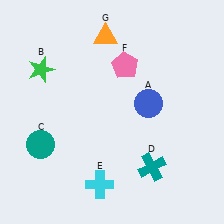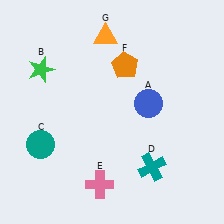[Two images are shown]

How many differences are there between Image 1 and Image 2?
There are 2 differences between the two images.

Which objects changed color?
E changed from cyan to pink. F changed from pink to orange.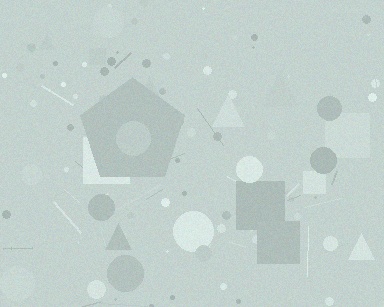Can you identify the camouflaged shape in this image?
The camouflaged shape is a pentagon.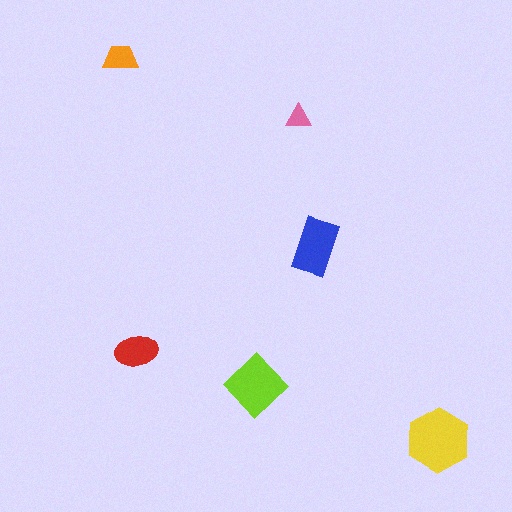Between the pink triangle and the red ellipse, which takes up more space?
The red ellipse.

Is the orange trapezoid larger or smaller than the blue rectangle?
Smaller.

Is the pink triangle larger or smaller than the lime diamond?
Smaller.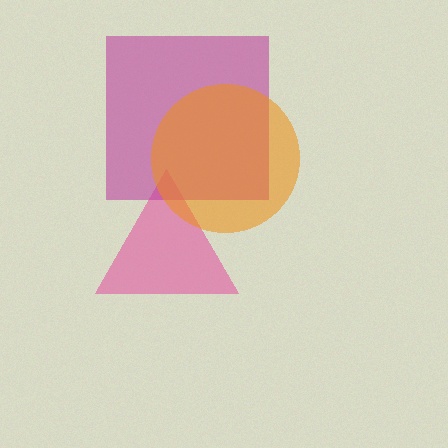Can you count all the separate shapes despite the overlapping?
Yes, there are 3 separate shapes.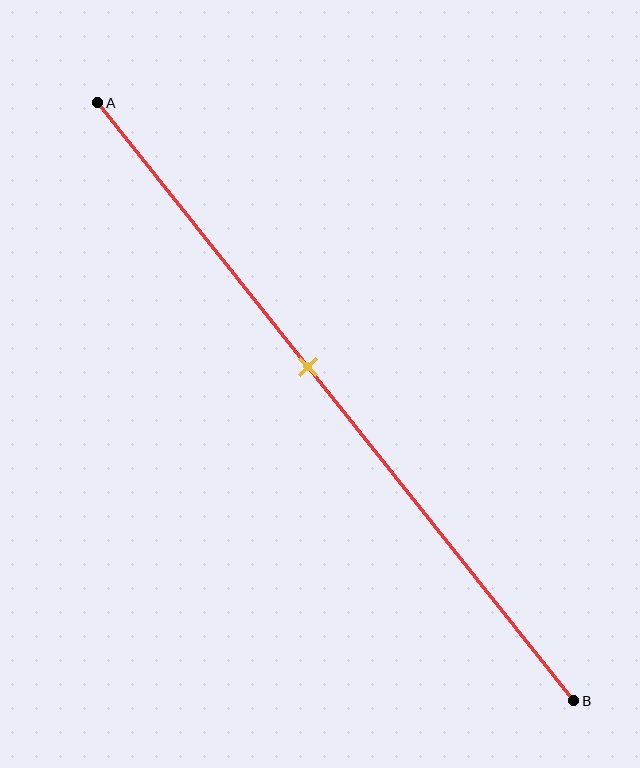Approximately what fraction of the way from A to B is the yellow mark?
The yellow mark is approximately 45% of the way from A to B.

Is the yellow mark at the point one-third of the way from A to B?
No, the mark is at about 45% from A, not at the 33% one-third point.